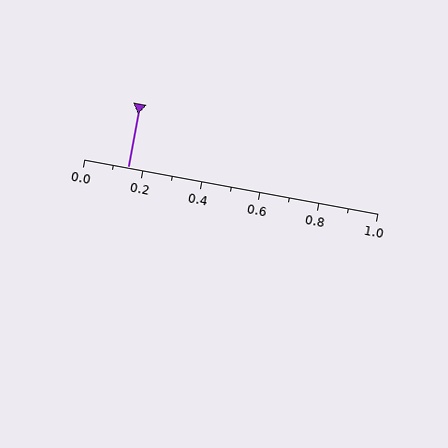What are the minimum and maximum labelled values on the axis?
The axis runs from 0.0 to 1.0.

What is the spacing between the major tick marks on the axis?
The major ticks are spaced 0.2 apart.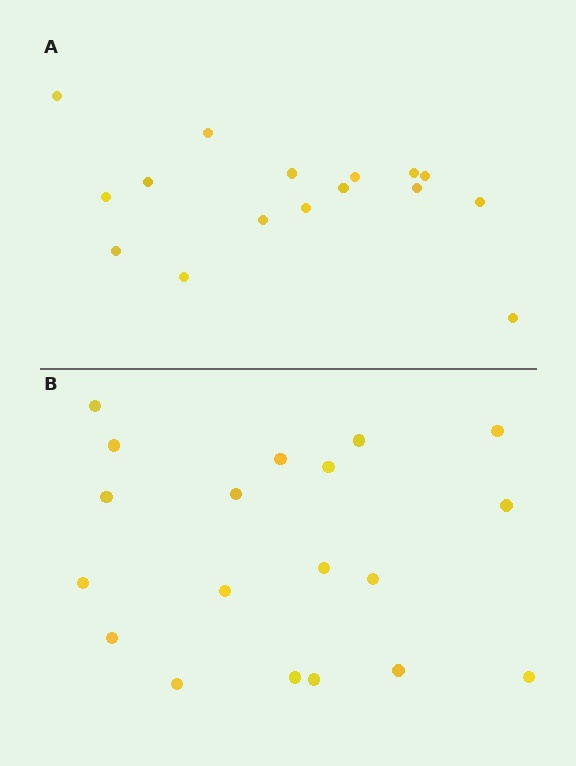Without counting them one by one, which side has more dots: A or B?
Region B (the bottom region) has more dots.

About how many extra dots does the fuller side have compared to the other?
Region B has just a few more — roughly 2 or 3 more dots than region A.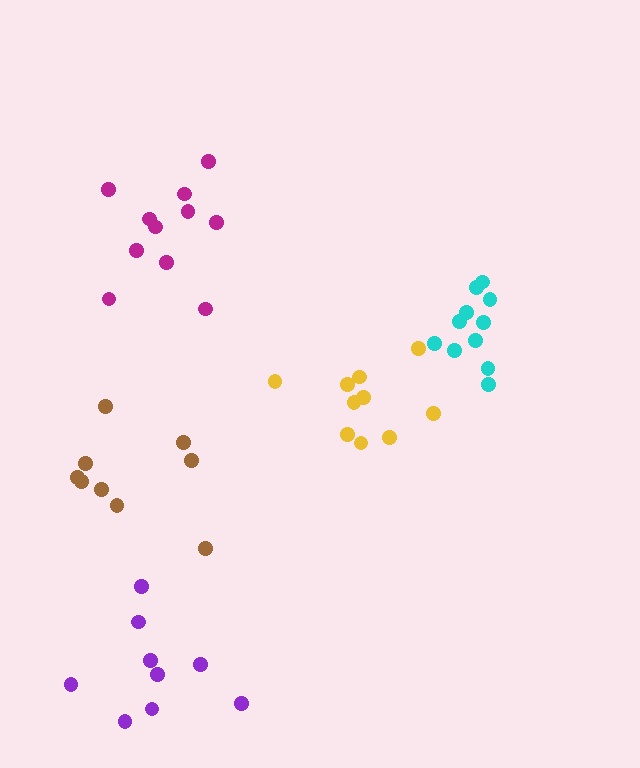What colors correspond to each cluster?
The clusters are colored: yellow, cyan, purple, brown, magenta.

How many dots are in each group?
Group 1: 10 dots, Group 2: 11 dots, Group 3: 9 dots, Group 4: 9 dots, Group 5: 11 dots (50 total).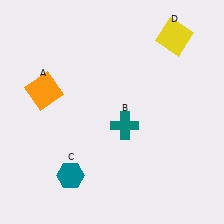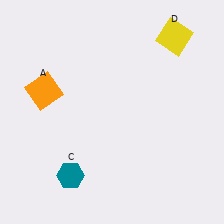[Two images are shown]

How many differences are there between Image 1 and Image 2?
There is 1 difference between the two images.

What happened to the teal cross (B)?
The teal cross (B) was removed in Image 2. It was in the bottom-right area of Image 1.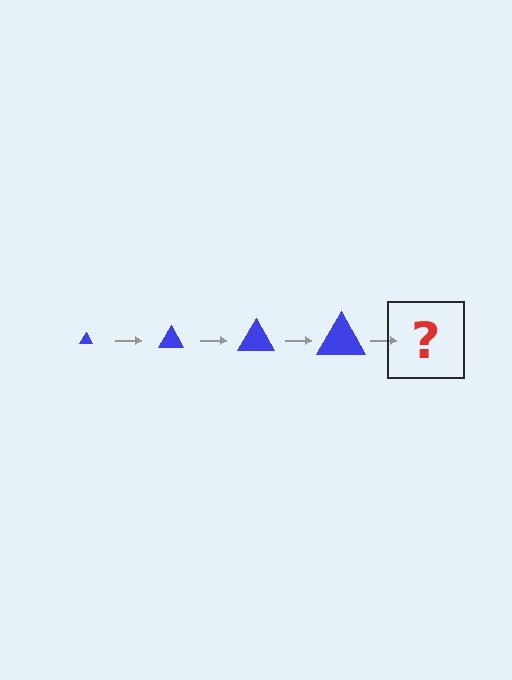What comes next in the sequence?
The next element should be a blue triangle, larger than the previous one.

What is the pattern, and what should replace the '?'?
The pattern is that the triangle gets progressively larger each step. The '?' should be a blue triangle, larger than the previous one.